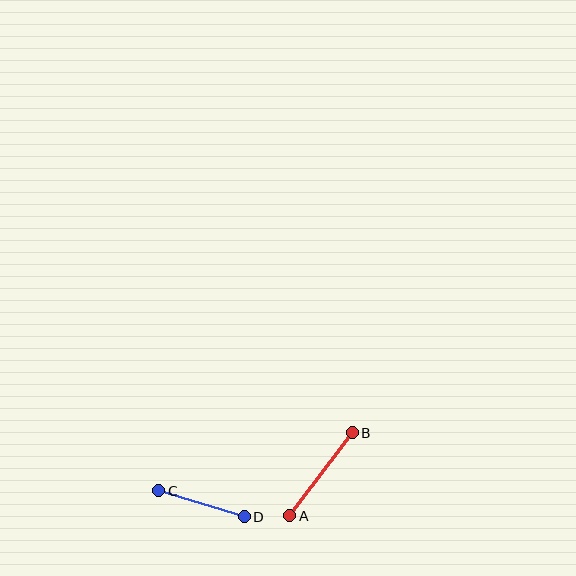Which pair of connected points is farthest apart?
Points A and B are farthest apart.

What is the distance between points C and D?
The distance is approximately 90 pixels.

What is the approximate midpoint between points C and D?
The midpoint is at approximately (202, 504) pixels.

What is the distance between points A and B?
The distance is approximately 104 pixels.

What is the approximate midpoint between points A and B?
The midpoint is at approximately (321, 474) pixels.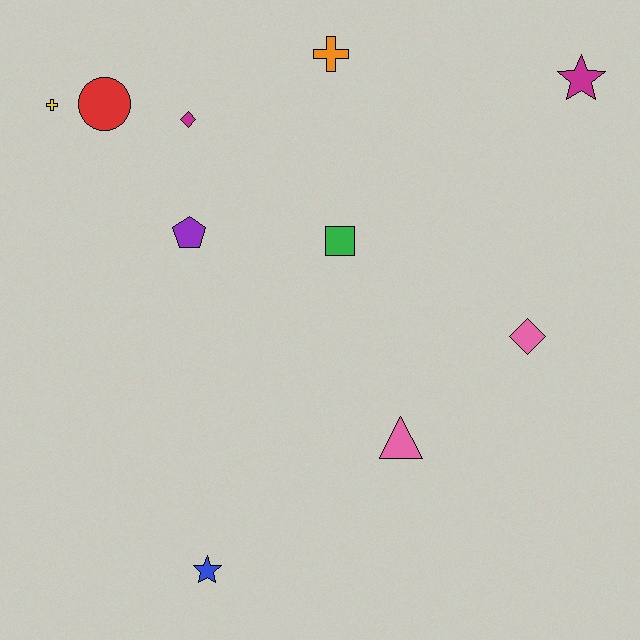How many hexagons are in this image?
There are no hexagons.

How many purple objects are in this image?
There is 1 purple object.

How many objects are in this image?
There are 10 objects.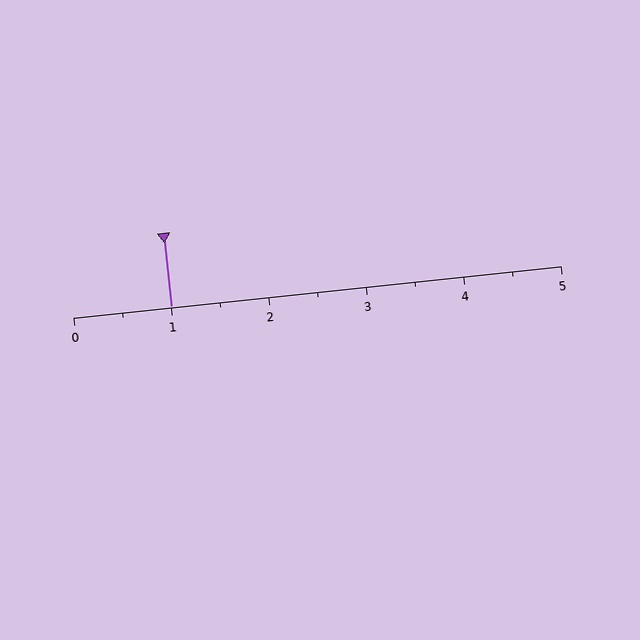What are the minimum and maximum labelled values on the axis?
The axis runs from 0 to 5.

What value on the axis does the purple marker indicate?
The marker indicates approximately 1.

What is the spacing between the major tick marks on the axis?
The major ticks are spaced 1 apart.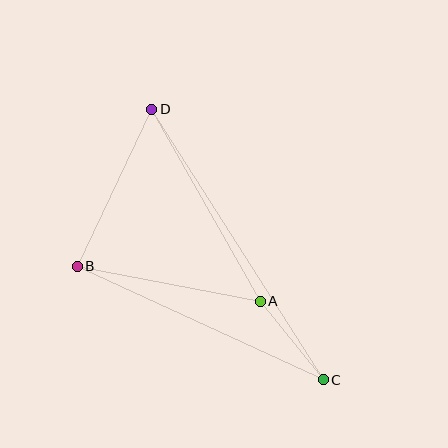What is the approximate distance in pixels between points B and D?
The distance between B and D is approximately 173 pixels.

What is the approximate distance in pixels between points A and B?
The distance between A and B is approximately 186 pixels.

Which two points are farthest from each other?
Points C and D are farthest from each other.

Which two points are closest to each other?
Points A and C are closest to each other.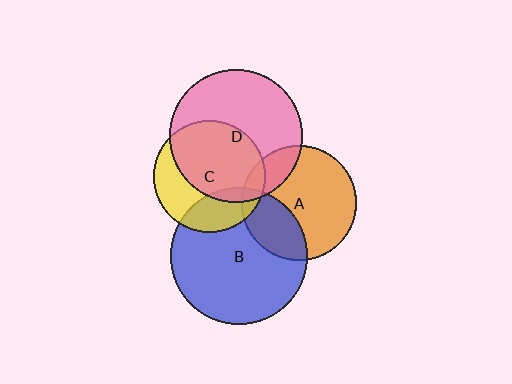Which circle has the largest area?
Circle B (blue).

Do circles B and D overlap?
Yes.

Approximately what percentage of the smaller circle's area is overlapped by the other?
Approximately 5%.